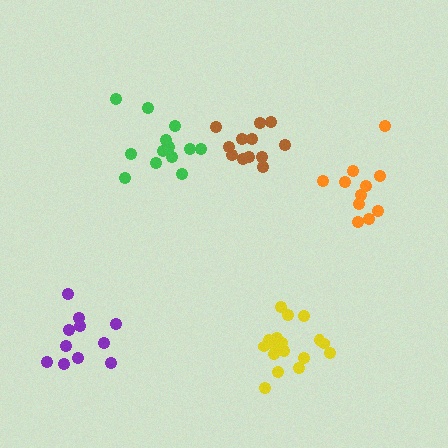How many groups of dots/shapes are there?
There are 5 groups.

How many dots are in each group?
Group 1: 17 dots, Group 2: 12 dots, Group 3: 13 dots, Group 4: 11 dots, Group 5: 11 dots (64 total).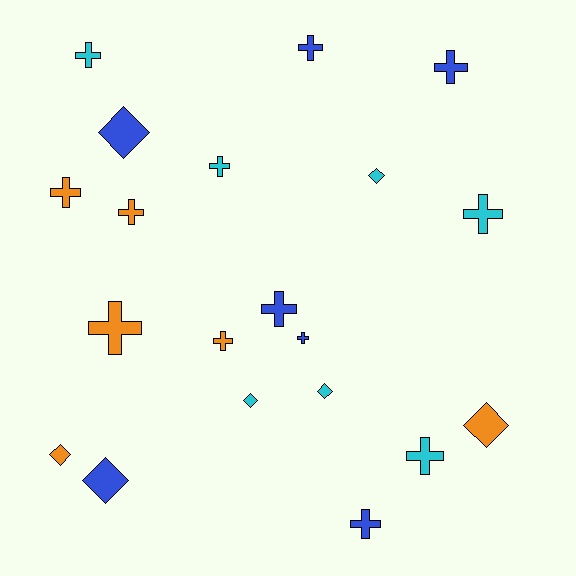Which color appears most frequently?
Cyan, with 7 objects.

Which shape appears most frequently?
Cross, with 13 objects.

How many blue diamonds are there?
There are 2 blue diamonds.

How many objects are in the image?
There are 20 objects.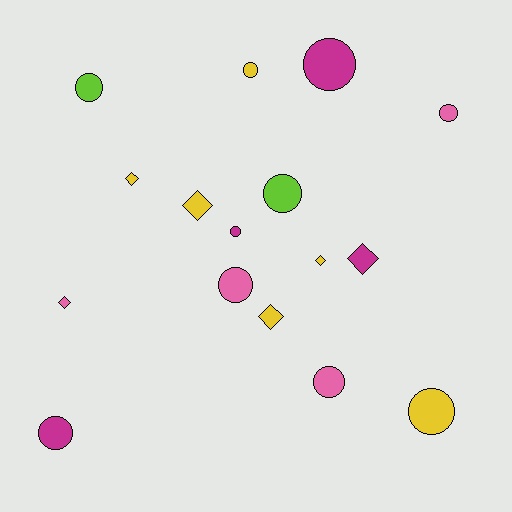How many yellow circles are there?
There are 2 yellow circles.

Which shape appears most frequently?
Circle, with 10 objects.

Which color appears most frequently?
Yellow, with 6 objects.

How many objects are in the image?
There are 16 objects.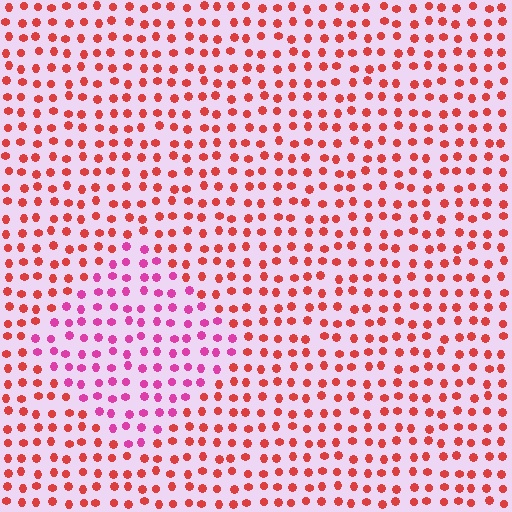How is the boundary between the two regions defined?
The boundary is defined purely by a slight shift in hue (about 41 degrees). Spacing, size, and orientation are identical on both sides.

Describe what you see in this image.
The image is filled with small red elements in a uniform arrangement. A diamond-shaped region is visible where the elements are tinted to a slightly different hue, forming a subtle color boundary.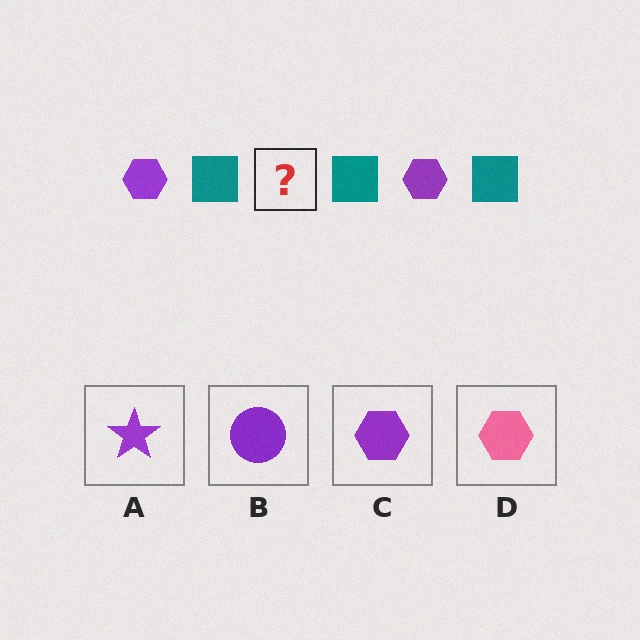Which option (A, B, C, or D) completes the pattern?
C.